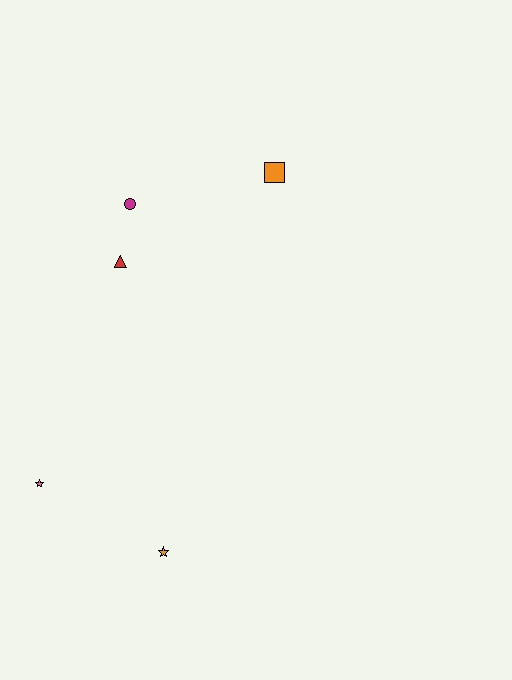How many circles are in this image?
There is 1 circle.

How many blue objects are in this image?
There are no blue objects.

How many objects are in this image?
There are 5 objects.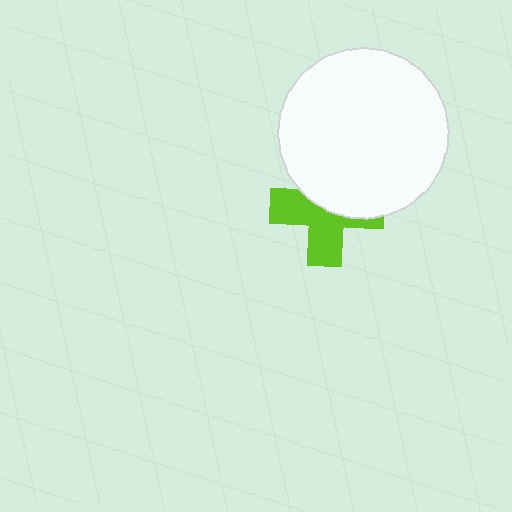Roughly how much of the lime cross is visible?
About half of it is visible (roughly 54%).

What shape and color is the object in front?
The object in front is a white circle.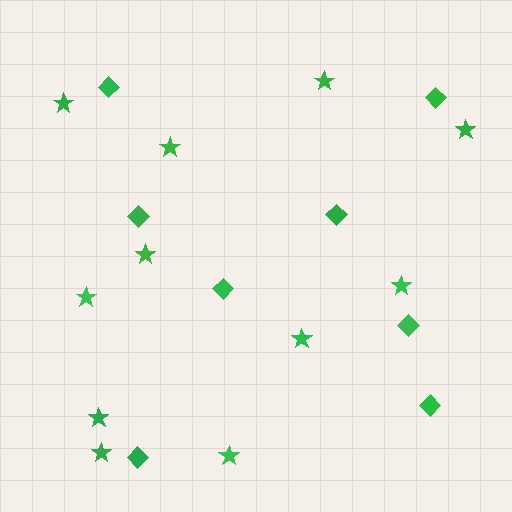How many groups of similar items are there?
There are 2 groups: one group of stars (11) and one group of diamonds (8).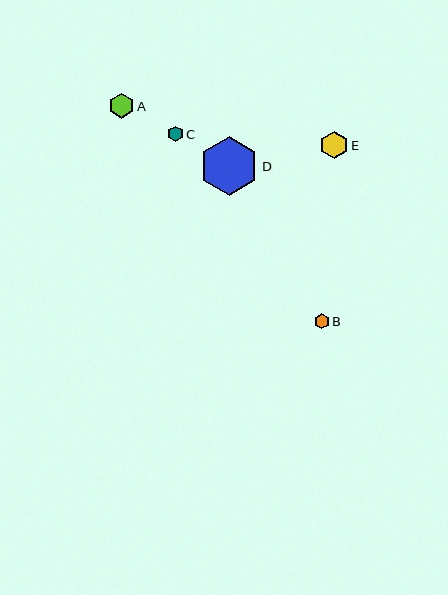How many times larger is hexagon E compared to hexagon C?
Hexagon E is approximately 1.8 times the size of hexagon C.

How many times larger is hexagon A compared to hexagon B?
Hexagon A is approximately 1.6 times the size of hexagon B.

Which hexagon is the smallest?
Hexagon B is the smallest with a size of approximately 15 pixels.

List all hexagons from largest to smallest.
From largest to smallest: D, E, A, C, B.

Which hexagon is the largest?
Hexagon D is the largest with a size of approximately 59 pixels.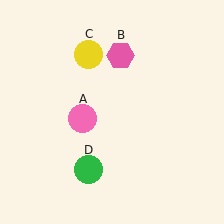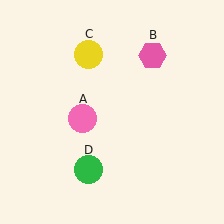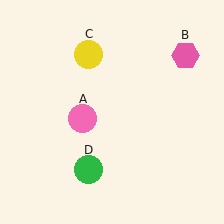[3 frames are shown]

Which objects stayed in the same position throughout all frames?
Pink circle (object A) and yellow circle (object C) and green circle (object D) remained stationary.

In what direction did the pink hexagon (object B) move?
The pink hexagon (object B) moved right.